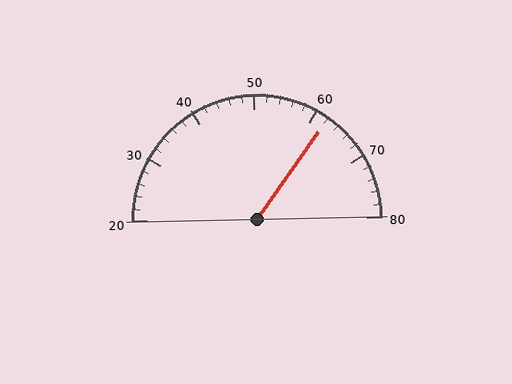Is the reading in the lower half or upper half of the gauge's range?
The reading is in the upper half of the range (20 to 80).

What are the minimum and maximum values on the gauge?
The gauge ranges from 20 to 80.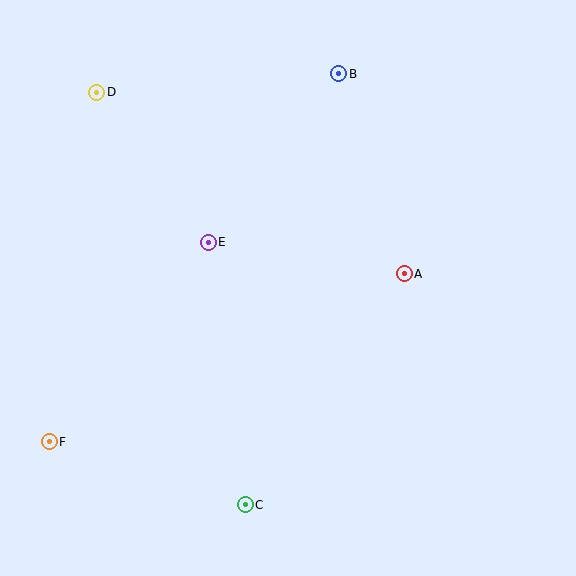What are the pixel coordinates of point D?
Point D is at (97, 92).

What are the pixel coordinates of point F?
Point F is at (49, 442).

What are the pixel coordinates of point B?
Point B is at (339, 74).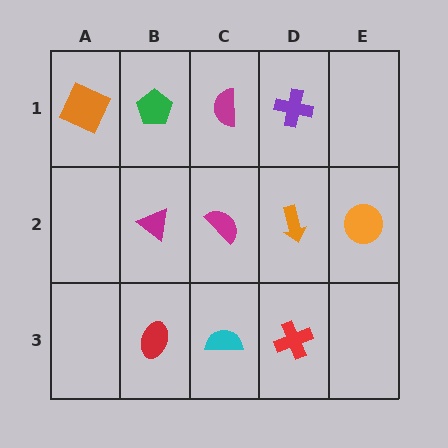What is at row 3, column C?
A cyan semicircle.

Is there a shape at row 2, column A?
No, that cell is empty.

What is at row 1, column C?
A magenta semicircle.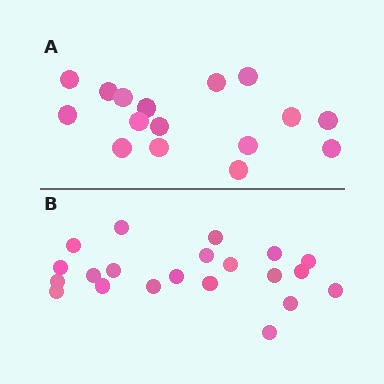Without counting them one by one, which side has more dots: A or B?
Region B (the bottom region) has more dots.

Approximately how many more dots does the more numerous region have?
Region B has about 5 more dots than region A.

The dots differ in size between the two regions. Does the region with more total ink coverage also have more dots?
No. Region A has more total ink coverage because its dots are larger, but region B actually contains more individual dots. Total area can be misleading — the number of items is what matters here.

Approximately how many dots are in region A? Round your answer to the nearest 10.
About 20 dots. (The exact count is 16, which rounds to 20.)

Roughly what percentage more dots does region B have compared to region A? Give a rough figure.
About 30% more.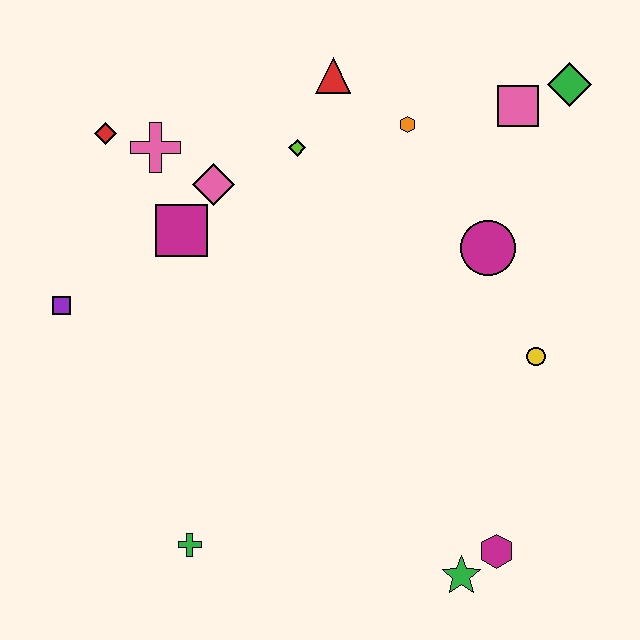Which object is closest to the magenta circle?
The yellow circle is closest to the magenta circle.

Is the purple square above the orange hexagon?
No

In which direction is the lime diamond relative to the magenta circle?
The lime diamond is to the left of the magenta circle.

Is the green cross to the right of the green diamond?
No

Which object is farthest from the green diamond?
The green cross is farthest from the green diamond.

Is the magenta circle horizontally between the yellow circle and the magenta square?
Yes